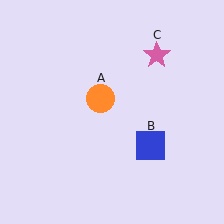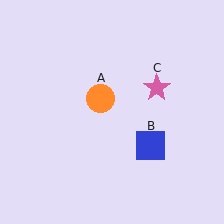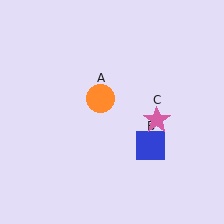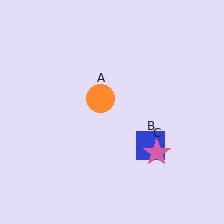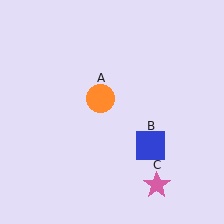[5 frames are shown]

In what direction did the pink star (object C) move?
The pink star (object C) moved down.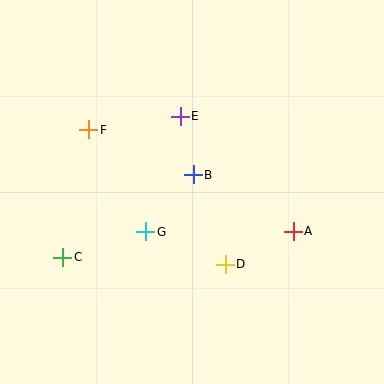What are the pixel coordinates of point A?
Point A is at (293, 231).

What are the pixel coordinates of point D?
Point D is at (225, 264).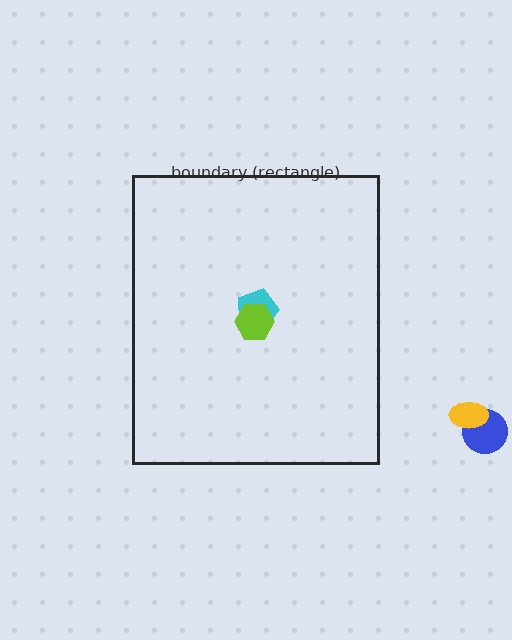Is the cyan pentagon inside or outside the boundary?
Inside.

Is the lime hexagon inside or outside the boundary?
Inside.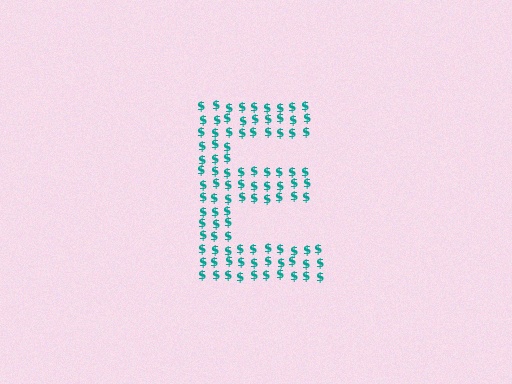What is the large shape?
The large shape is the letter E.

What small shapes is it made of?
It is made of small dollar signs.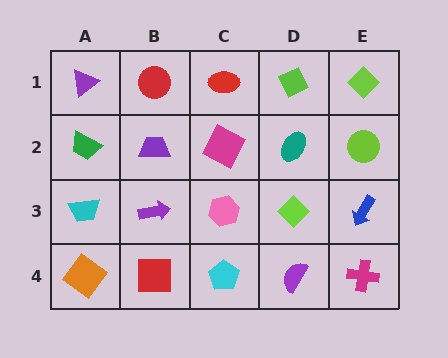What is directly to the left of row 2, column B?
A green trapezoid.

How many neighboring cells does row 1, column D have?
3.